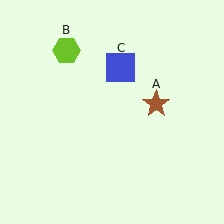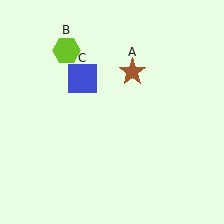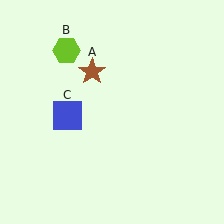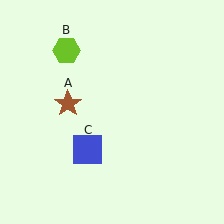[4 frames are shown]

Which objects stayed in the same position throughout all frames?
Lime hexagon (object B) remained stationary.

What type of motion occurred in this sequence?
The brown star (object A), blue square (object C) rotated counterclockwise around the center of the scene.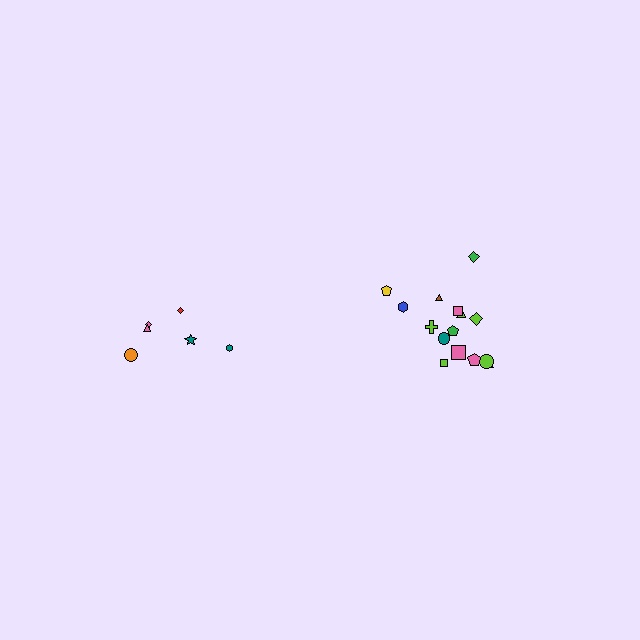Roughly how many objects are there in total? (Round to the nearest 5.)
Roughly 20 objects in total.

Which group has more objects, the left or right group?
The right group.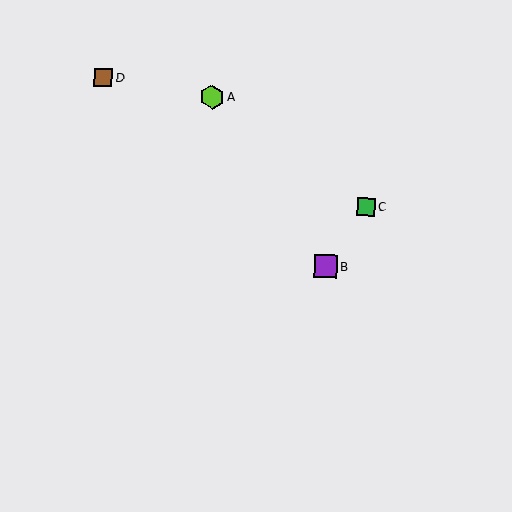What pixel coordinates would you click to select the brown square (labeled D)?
Click at (103, 77) to select the brown square D.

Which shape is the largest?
The lime hexagon (labeled A) is the largest.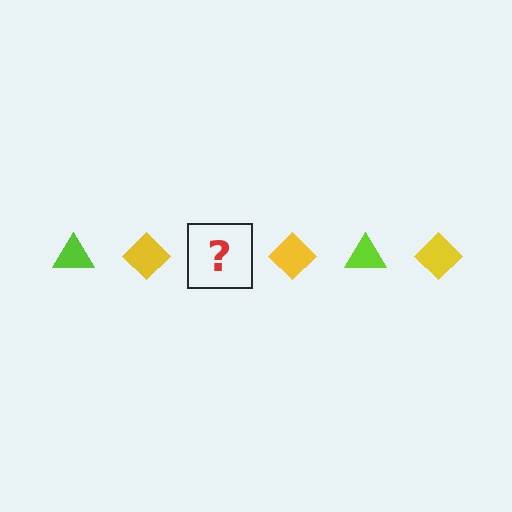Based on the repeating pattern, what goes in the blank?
The blank should be a lime triangle.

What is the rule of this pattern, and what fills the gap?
The rule is that the pattern alternates between lime triangle and yellow diamond. The gap should be filled with a lime triangle.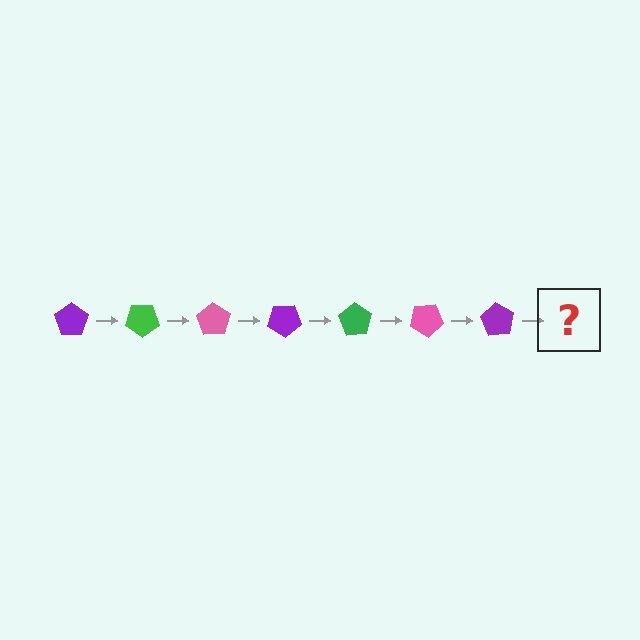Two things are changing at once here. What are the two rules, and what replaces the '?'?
The two rules are that it rotates 35 degrees each step and the color cycles through purple, green, and pink. The '?' should be a green pentagon, rotated 245 degrees from the start.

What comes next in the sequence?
The next element should be a green pentagon, rotated 245 degrees from the start.